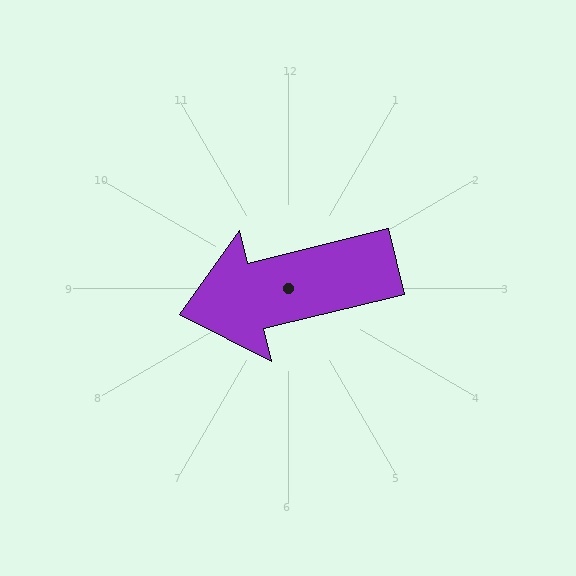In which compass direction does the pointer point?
West.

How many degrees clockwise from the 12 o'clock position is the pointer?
Approximately 256 degrees.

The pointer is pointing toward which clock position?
Roughly 9 o'clock.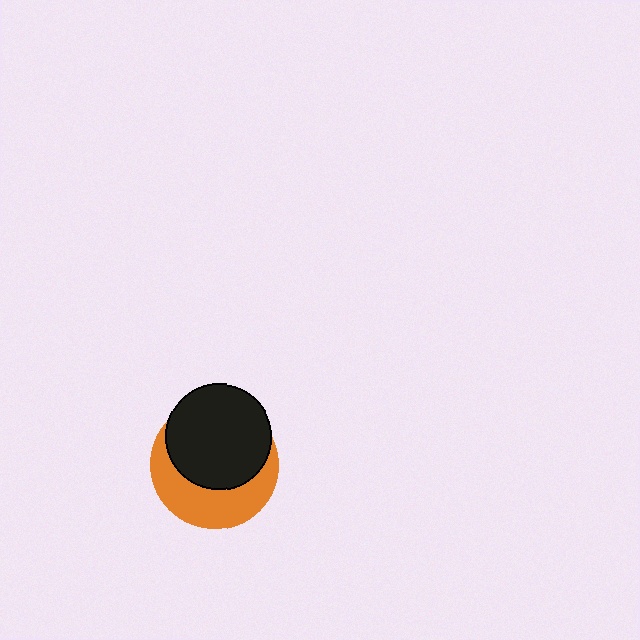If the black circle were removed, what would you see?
You would see the complete orange circle.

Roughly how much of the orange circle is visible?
A small part of it is visible (roughly 43%).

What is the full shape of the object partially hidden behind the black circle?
The partially hidden object is an orange circle.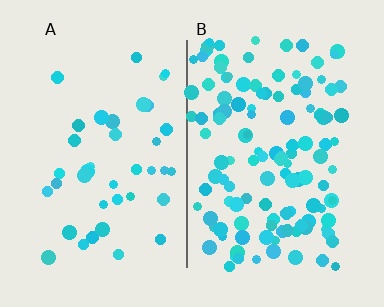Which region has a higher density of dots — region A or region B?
B (the right).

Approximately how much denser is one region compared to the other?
Approximately 3.1× — region B over region A.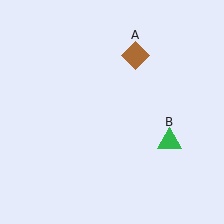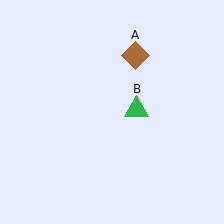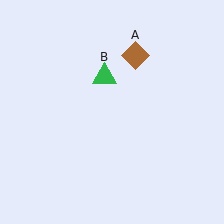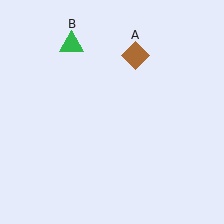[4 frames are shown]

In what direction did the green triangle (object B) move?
The green triangle (object B) moved up and to the left.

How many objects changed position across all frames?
1 object changed position: green triangle (object B).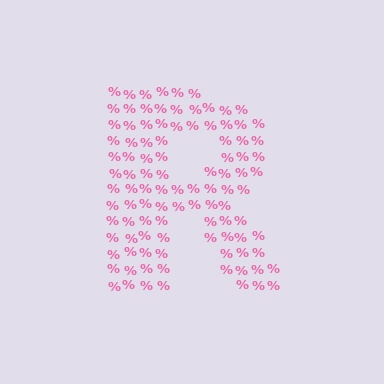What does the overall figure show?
The overall figure shows the letter R.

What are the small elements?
The small elements are percent signs.